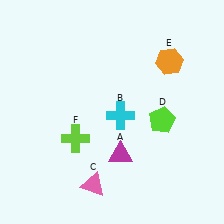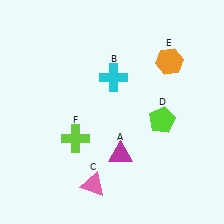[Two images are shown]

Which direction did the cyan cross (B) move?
The cyan cross (B) moved up.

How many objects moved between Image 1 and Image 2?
1 object moved between the two images.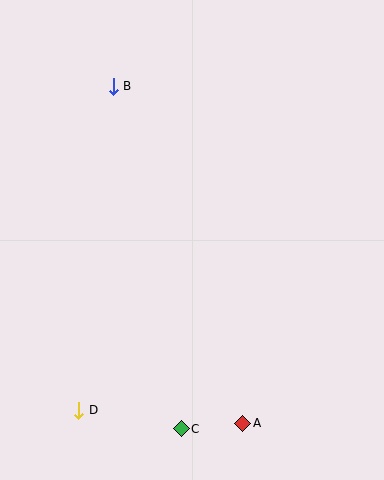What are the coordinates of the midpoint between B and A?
The midpoint between B and A is at (178, 255).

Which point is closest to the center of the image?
Point B at (113, 86) is closest to the center.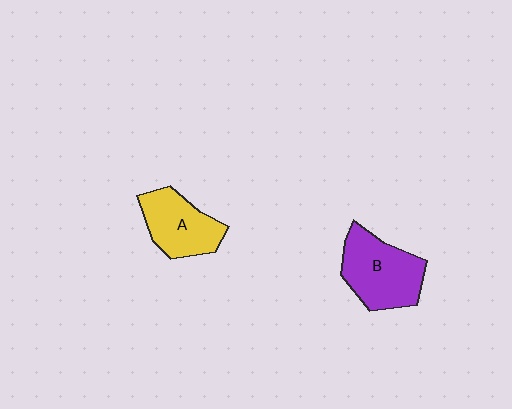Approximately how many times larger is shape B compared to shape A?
Approximately 1.2 times.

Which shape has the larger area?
Shape B (purple).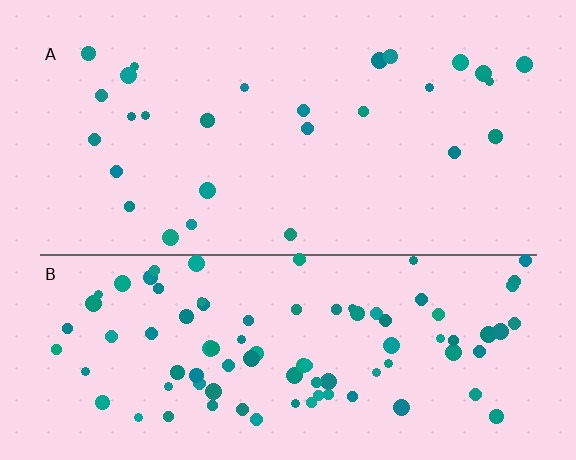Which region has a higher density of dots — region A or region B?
B (the bottom).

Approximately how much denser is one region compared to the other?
Approximately 3.3× — region B over region A.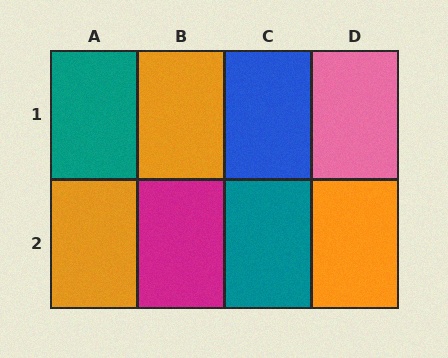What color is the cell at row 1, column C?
Blue.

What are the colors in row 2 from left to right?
Orange, magenta, teal, orange.